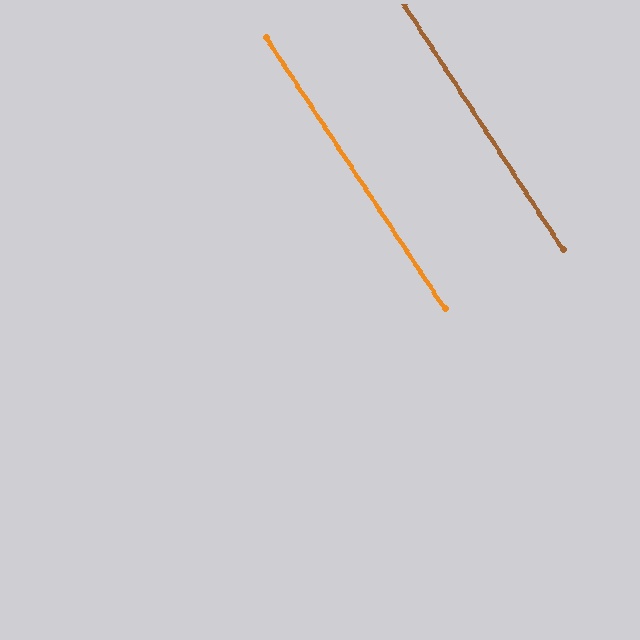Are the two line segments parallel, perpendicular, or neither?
Parallel — their directions differ by only 0.5°.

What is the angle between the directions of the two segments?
Approximately 0 degrees.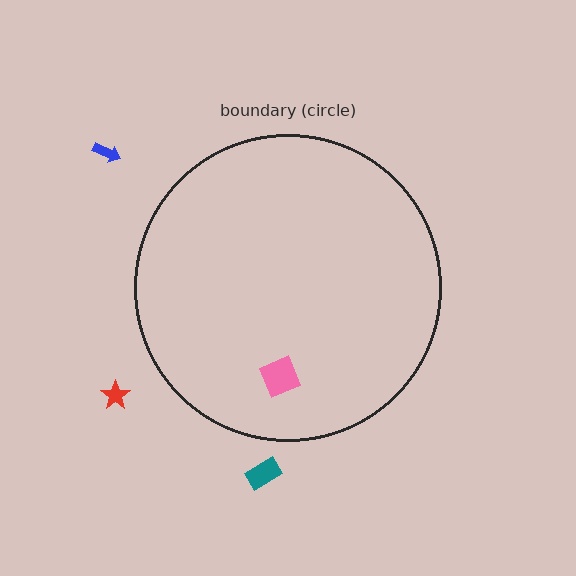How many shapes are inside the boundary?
1 inside, 3 outside.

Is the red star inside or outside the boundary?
Outside.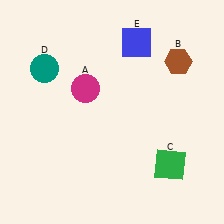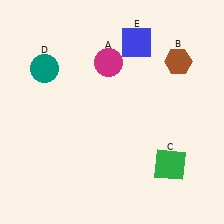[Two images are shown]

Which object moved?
The magenta circle (A) moved up.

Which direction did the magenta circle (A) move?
The magenta circle (A) moved up.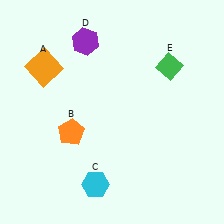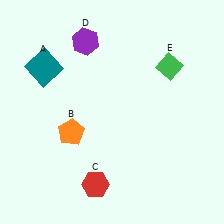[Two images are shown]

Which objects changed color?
A changed from orange to teal. C changed from cyan to red.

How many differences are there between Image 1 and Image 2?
There are 2 differences between the two images.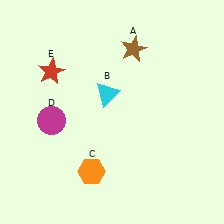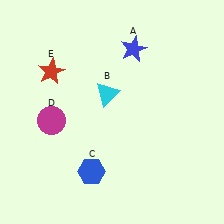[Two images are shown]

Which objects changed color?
A changed from brown to blue. C changed from orange to blue.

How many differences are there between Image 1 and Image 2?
There are 2 differences between the two images.